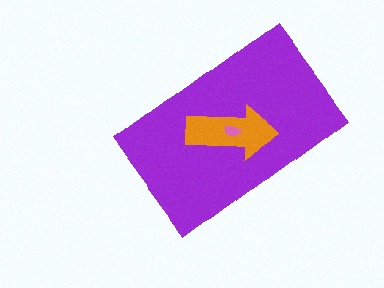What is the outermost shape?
The purple rectangle.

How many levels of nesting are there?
3.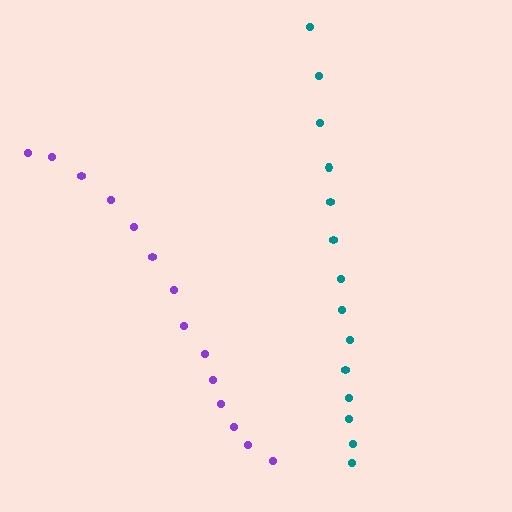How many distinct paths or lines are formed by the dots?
There are 2 distinct paths.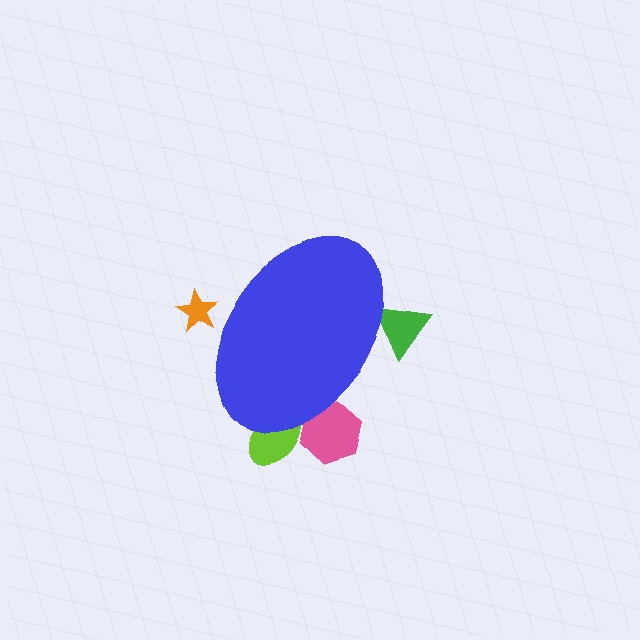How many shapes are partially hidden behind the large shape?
4 shapes are partially hidden.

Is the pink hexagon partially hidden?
Yes, the pink hexagon is partially hidden behind the blue ellipse.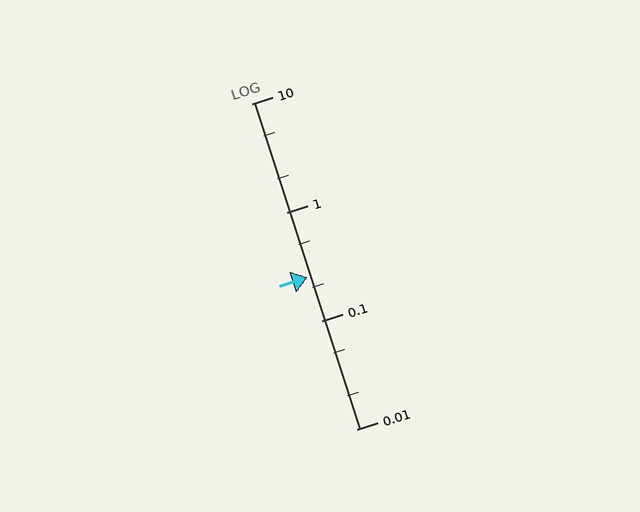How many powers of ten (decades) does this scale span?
The scale spans 3 decades, from 0.01 to 10.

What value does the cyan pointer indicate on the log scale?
The pointer indicates approximately 0.25.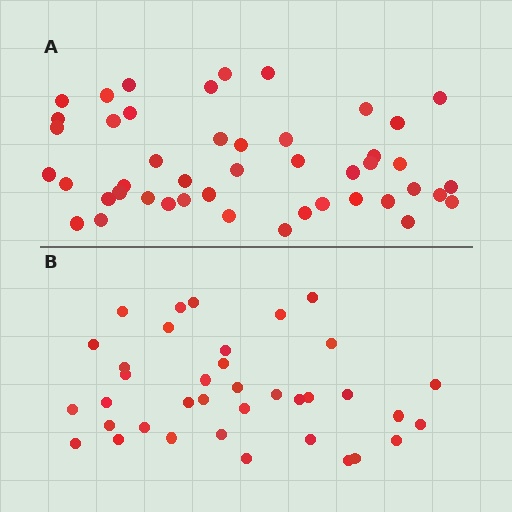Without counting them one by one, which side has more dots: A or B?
Region A (the top region) has more dots.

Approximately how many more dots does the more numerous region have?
Region A has roughly 8 or so more dots than region B.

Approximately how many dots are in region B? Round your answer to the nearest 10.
About 40 dots. (The exact count is 37, which rounds to 40.)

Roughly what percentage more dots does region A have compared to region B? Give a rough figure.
About 25% more.